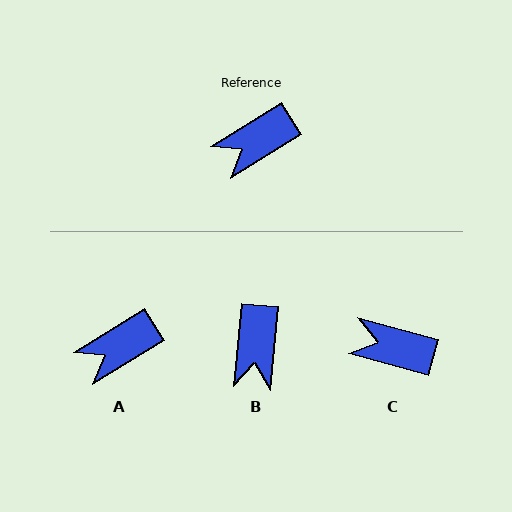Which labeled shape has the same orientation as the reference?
A.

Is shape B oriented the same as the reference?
No, it is off by about 53 degrees.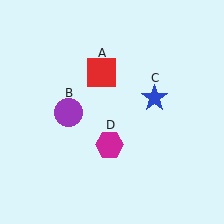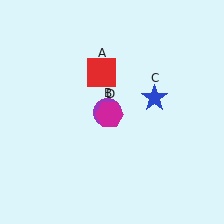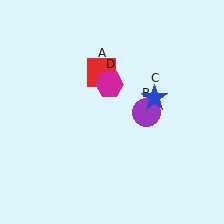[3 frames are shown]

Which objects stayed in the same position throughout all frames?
Red square (object A) and blue star (object C) remained stationary.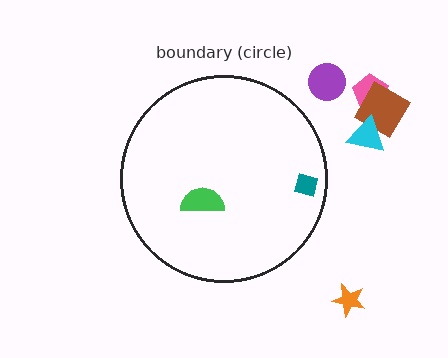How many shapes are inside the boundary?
2 inside, 5 outside.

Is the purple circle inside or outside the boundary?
Outside.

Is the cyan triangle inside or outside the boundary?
Outside.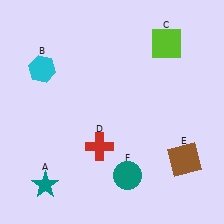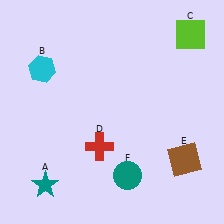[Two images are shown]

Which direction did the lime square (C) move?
The lime square (C) moved right.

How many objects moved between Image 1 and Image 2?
1 object moved between the two images.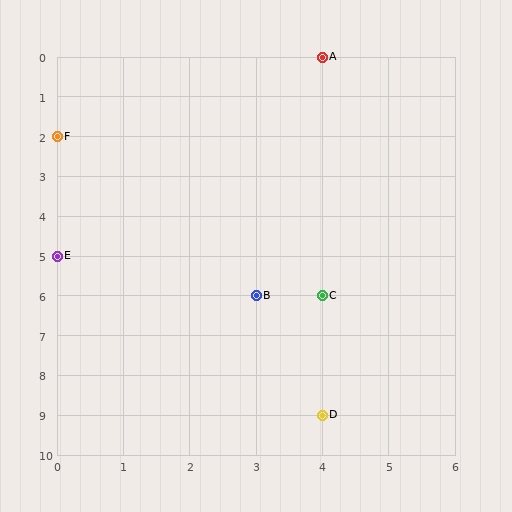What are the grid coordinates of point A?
Point A is at grid coordinates (4, 0).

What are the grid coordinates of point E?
Point E is at grid coordinates (0, 5).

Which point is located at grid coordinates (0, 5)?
Point E is at (0, 5).